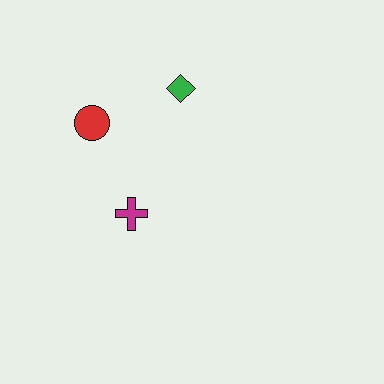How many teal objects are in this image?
There are no teal objects.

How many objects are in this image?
There are 3 objects.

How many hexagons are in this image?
There are no hexagons.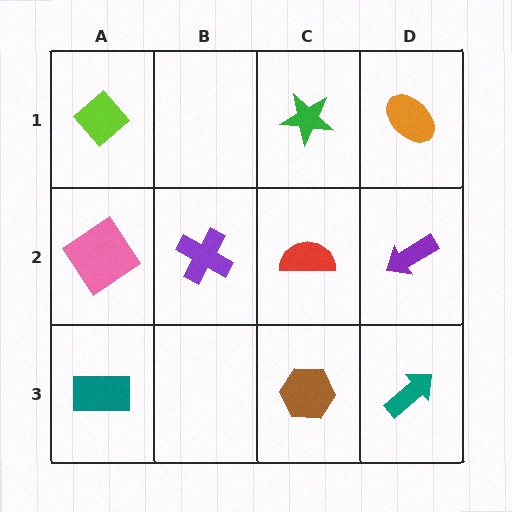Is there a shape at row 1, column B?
No, that cell is empty.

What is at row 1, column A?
A lime diamond.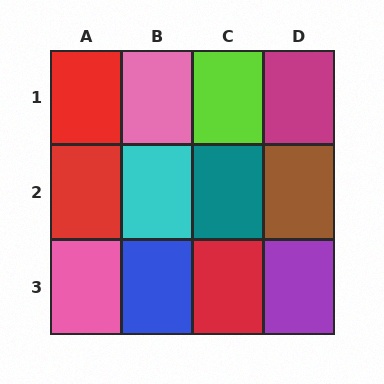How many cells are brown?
1 cell is brown.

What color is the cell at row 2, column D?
Brown.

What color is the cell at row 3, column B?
Blue.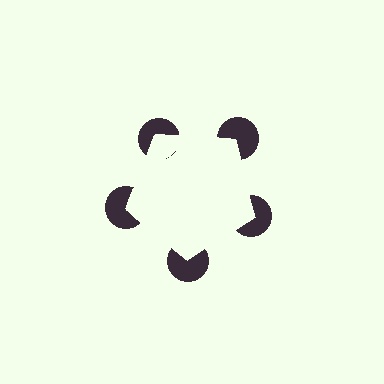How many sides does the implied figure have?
5 sides.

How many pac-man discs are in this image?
There are 5 — one at each vertex of the illusory pentagon.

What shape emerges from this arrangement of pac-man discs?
An illusory pentagon — its edges are inferred from the aligned wedge cuts in the pac-man discs, not physically drawn.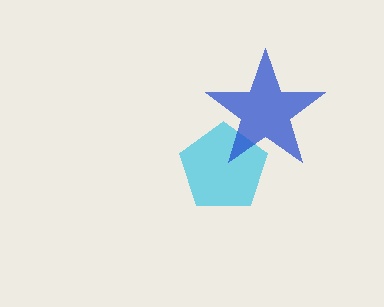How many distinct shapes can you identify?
There are 2 distinct shapes: a cyan pentagon, a blue star.